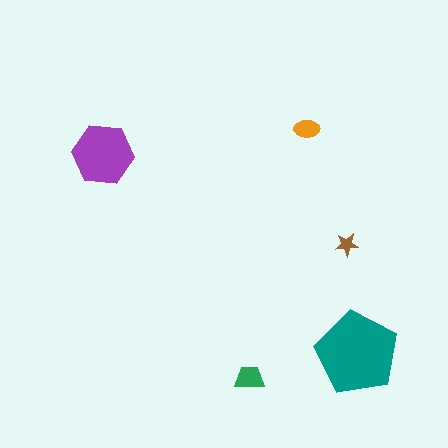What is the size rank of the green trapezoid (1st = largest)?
3rd.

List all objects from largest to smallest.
The teal pentagon, the purple hexagon, the green trapezoid, the orange ellipse, the brown star.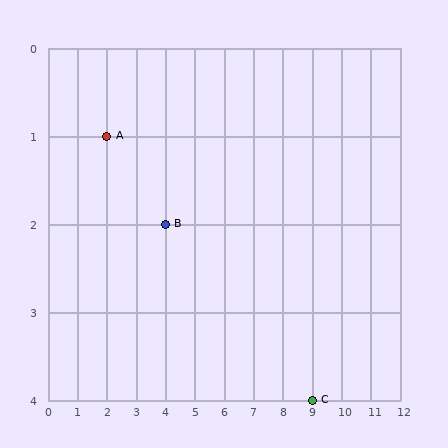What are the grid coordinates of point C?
Point C is at grid coordinates (9, 4).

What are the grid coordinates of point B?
Point B is at grid coordinates (4, 2).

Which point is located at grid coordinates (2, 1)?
Point A is at (2, 1).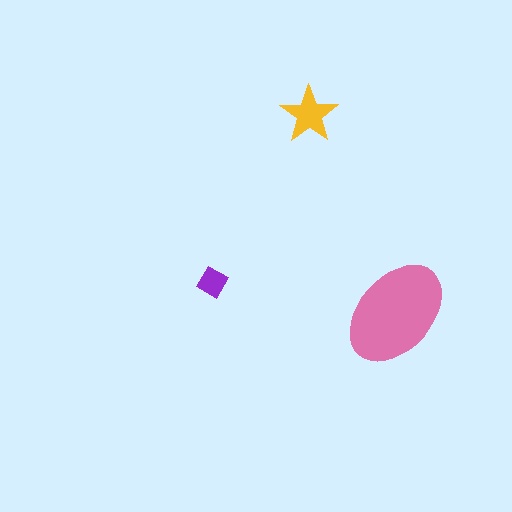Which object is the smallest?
The purple diamond.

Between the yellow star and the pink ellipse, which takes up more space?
The pink ellipse.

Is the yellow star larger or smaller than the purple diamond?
Larger.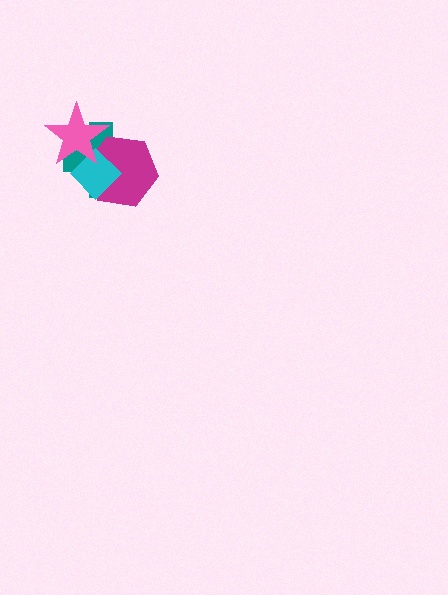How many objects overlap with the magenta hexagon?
3 objects overlap with the magenta hexagon.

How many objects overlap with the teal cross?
3 objects overlap with the teal cross.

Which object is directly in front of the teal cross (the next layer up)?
The magenta hexagon is directly in front of the teal cross.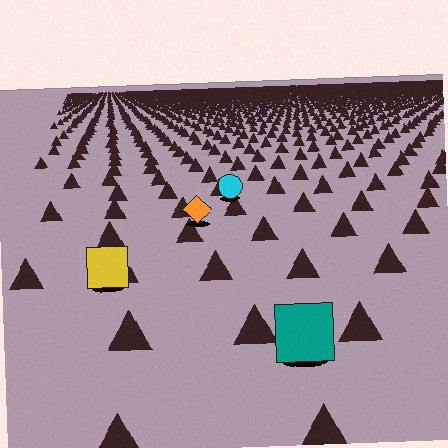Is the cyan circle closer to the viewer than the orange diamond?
No. The orange diamond is closer — you can tell from the texture gradient: the ground texture is coarser near it.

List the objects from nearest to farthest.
From nearest to farthest: the teal square, the yellow square, the orange diamond, the cyan circle.